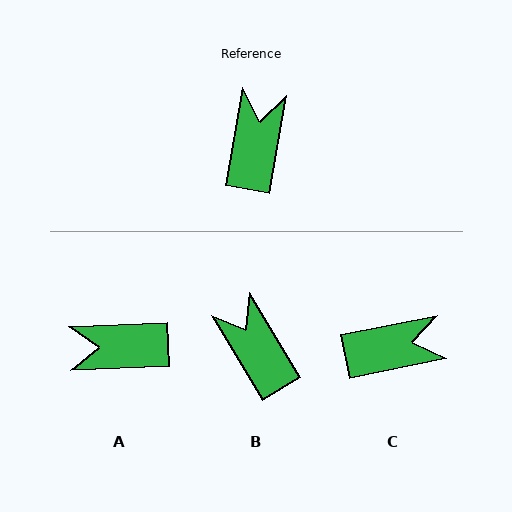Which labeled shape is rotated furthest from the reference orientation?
A, about 102 degrees away.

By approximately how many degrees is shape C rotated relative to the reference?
Approximately 69 degrees clockwise.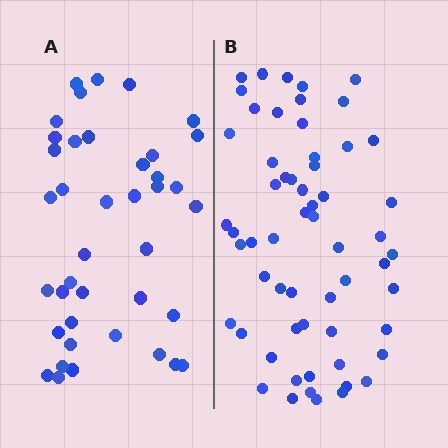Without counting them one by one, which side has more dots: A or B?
Region B (the right region) has more dots.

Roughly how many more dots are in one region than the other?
Region B has approximately 20 more dots than region A.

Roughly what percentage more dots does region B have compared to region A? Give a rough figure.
About 50% more.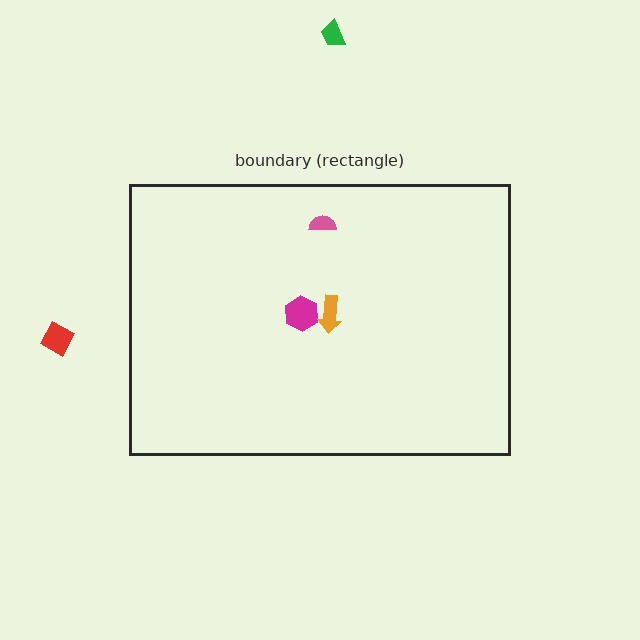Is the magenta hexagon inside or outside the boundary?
Inside.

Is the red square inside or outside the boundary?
Outside.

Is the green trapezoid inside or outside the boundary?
Outside.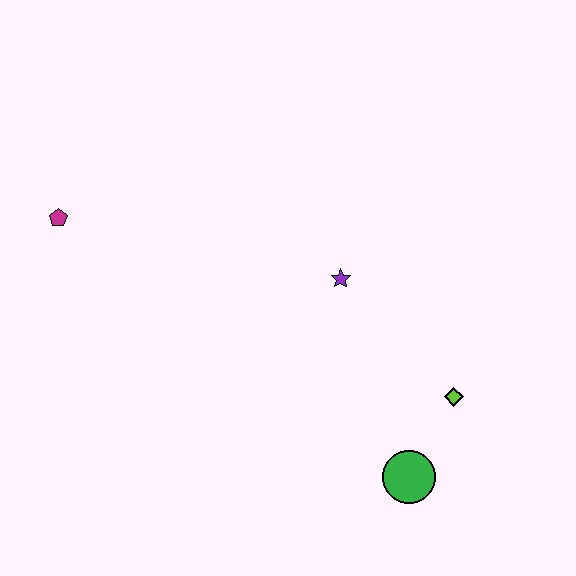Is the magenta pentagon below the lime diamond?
No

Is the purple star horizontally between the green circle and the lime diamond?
No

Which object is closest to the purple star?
The lime diamond is closest to the purple star.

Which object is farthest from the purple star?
The magenta pentagon is farthest from the purple star.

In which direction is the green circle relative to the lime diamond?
The green circle is below the lime diamond.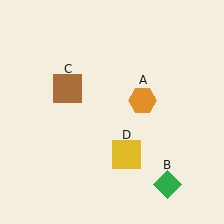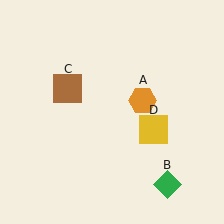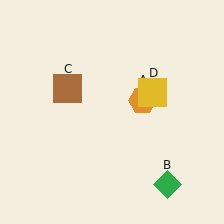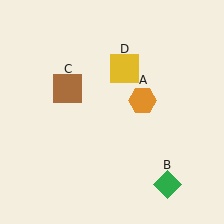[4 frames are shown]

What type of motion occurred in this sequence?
The yellow square (object D) rotated counterclockwise around the center of the scene.